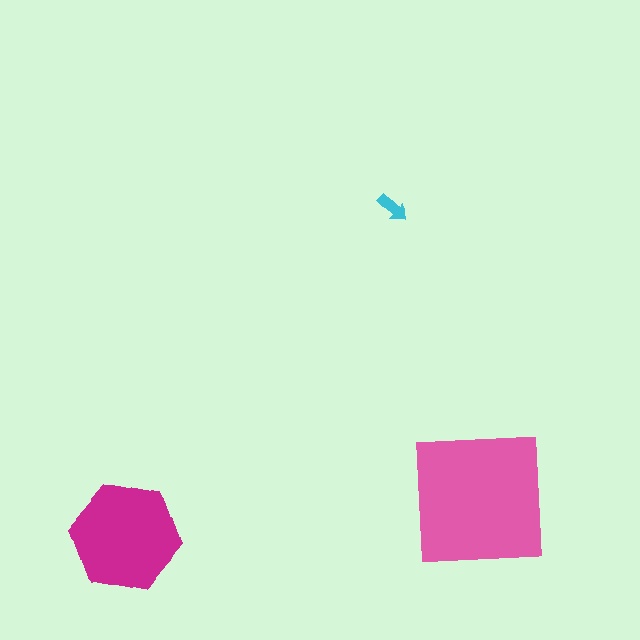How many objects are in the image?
There are 3 objects in the image.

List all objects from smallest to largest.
The cyan arrow, the magenta hexagon, the pink square.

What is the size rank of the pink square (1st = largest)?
1st.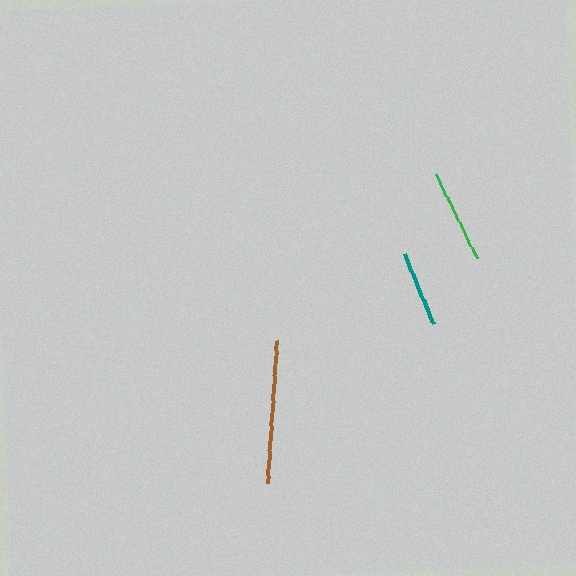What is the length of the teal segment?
The teal segment is approximately 76 pixels long.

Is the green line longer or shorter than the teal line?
The green line is longer than the teal line.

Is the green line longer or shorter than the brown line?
The brown line is longer than the green line.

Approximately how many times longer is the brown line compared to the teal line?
The brown line is approximately 1.9 times the length of the teal line.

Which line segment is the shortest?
The teal line is the shortest at approximately 76 pixels.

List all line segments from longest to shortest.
From longest to shortest: brown, green, teal.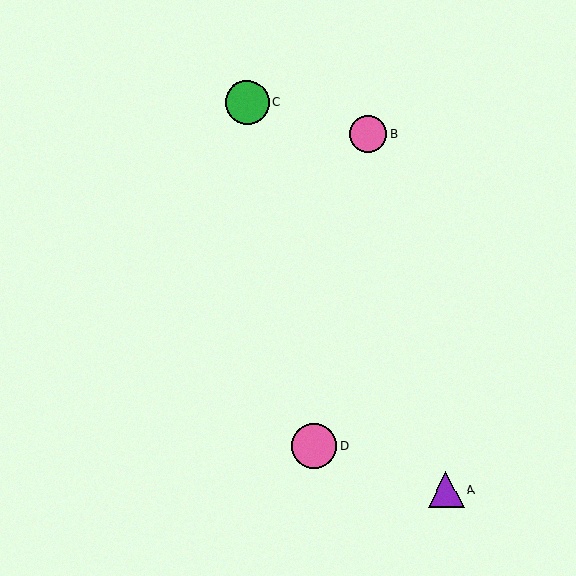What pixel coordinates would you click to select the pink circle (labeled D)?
Click at (315, 446) to select the pink circle D.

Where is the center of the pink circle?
The center of the pink circle is at (368, 133).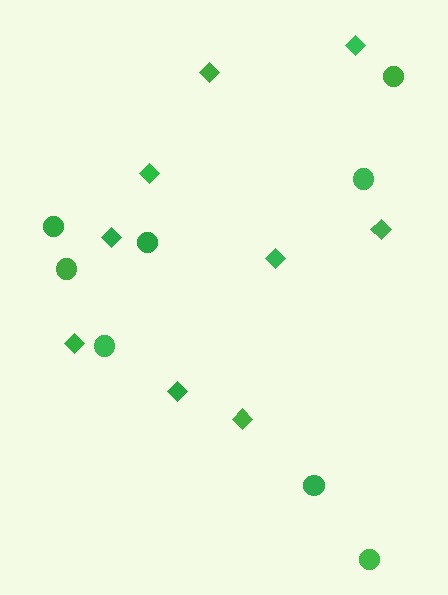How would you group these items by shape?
There are 2 groups: one group of diamonds (9) and one group of circles (8).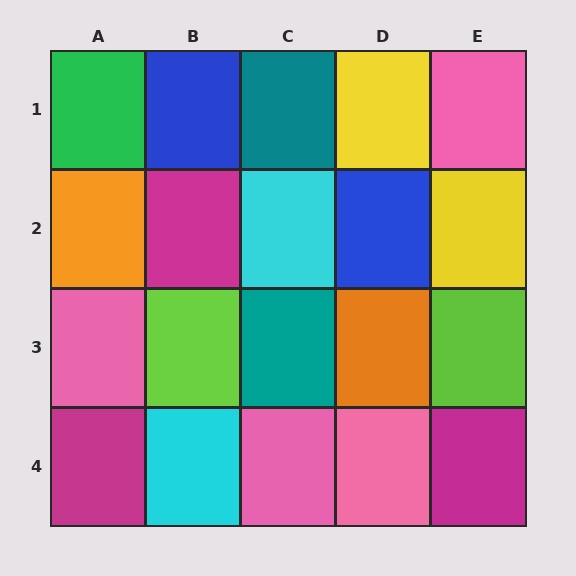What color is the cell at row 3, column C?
Teal.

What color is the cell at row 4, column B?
Cyan.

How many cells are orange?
2 cells are orange.